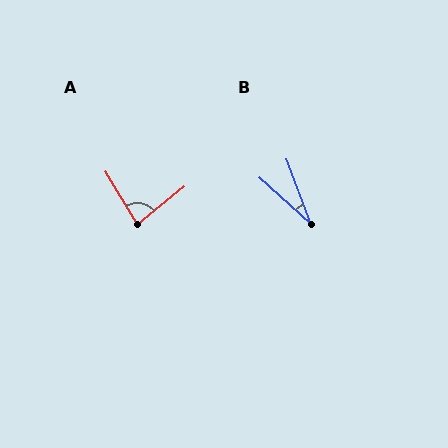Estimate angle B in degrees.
Approximately 27 degrees.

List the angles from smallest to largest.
B (27°), A (81°).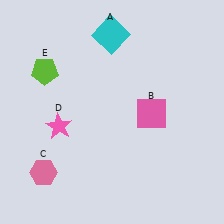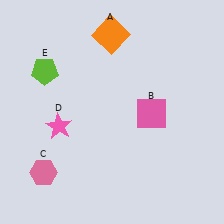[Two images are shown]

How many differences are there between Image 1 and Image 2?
There is 1 difference between the two images.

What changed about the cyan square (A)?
In Image 1, A is cyan. In Image 2, it changed to orange.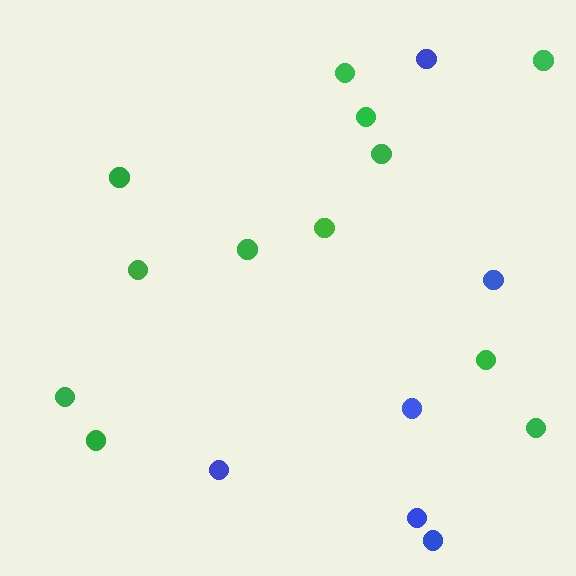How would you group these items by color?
There are 2 groups: one group of green circles (12) and one group of blue circles (6).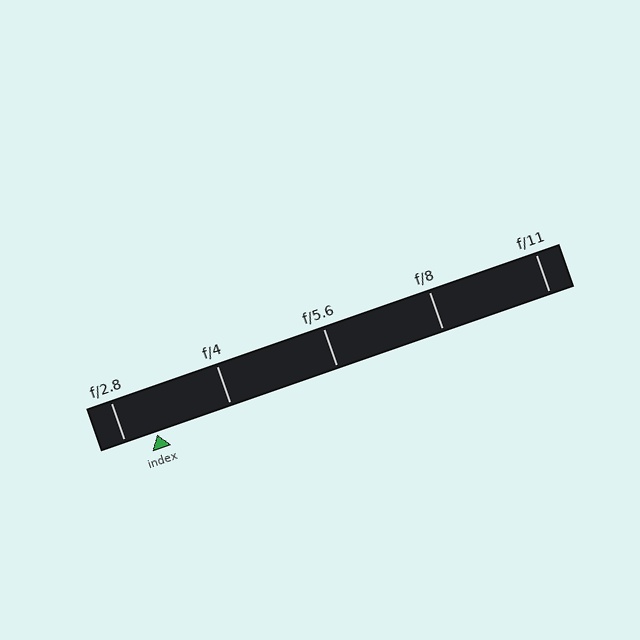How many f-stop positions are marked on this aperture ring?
There are 5 f-stop positions marked.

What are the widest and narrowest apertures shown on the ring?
The widest aperture shown is f/2.8 and the narrowest is f/11.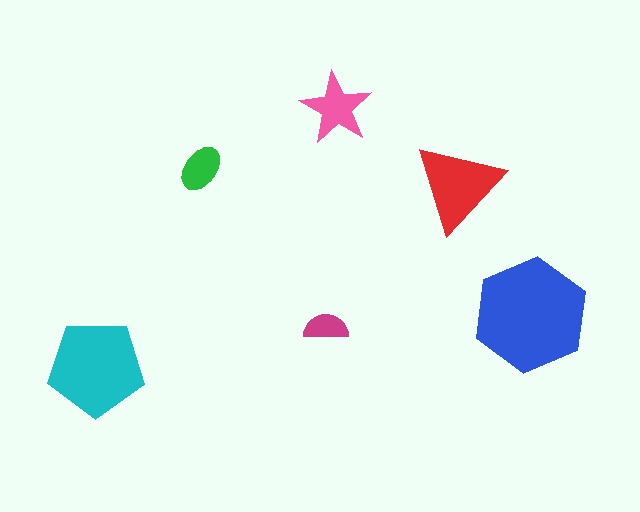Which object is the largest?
The blue hexagon.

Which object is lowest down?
The cyan pentagon is bottommost.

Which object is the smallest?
The magenta semicircle.